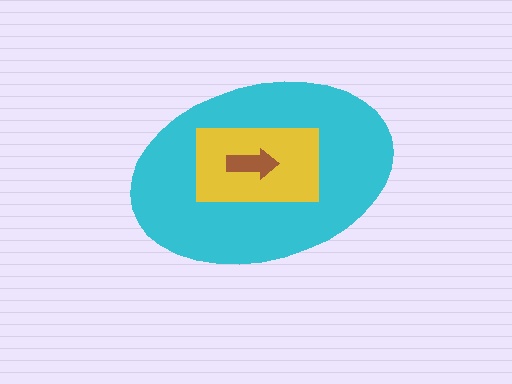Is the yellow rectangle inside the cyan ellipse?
Yes.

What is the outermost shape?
The cyan ellipse.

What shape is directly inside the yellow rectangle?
The brown arrow.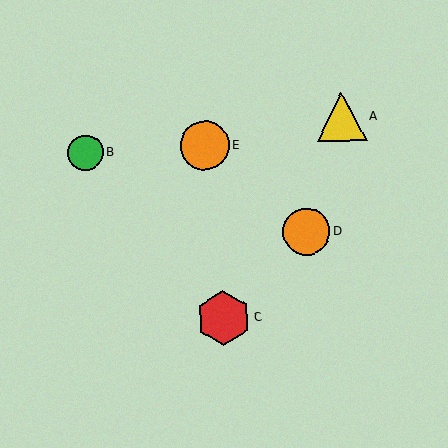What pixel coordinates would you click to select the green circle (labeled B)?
Click at (86, 153) to select the green circle B.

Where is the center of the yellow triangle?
The center of the yellow triangle is at (342, 117).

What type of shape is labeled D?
Shape D is an orange circle.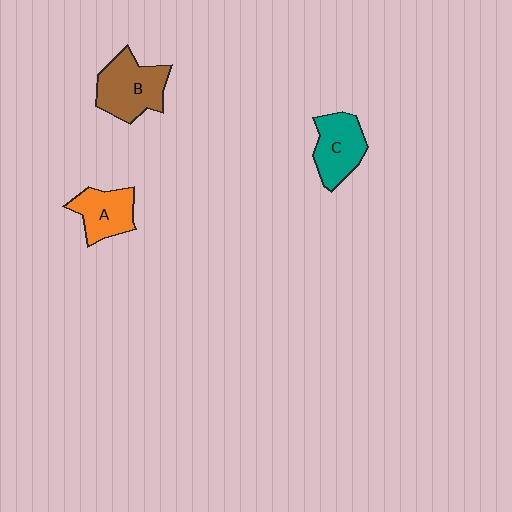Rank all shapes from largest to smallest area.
From largest to smallest: B (brown), C (teal), A (orange).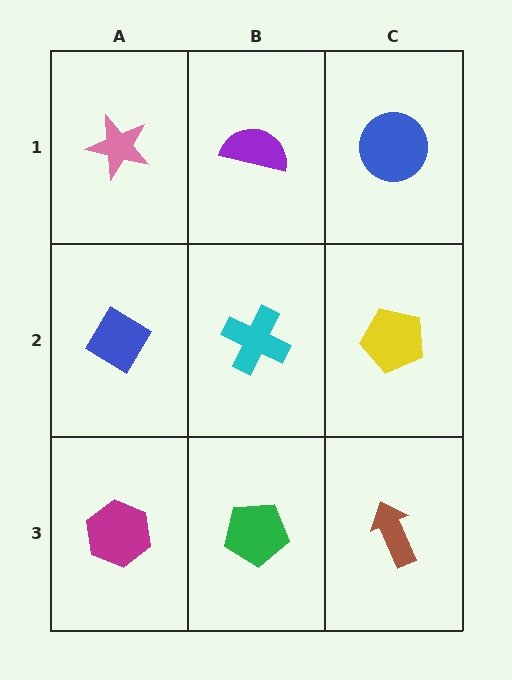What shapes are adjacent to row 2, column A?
A pink star (row 1, column A), a magenta hexagon (row 3, column A), a cyan cross (row 2, column B).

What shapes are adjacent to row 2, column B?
A purple semicircle (row 1, column B), a green pentagon (row 3, column B), a blue diamond (row 2, column A), a yellow pentagon (row 2, column C).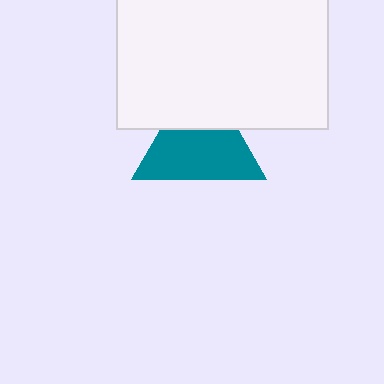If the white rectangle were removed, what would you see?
You would see the complete teal triangle.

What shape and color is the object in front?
The object in front is a white rectangle.